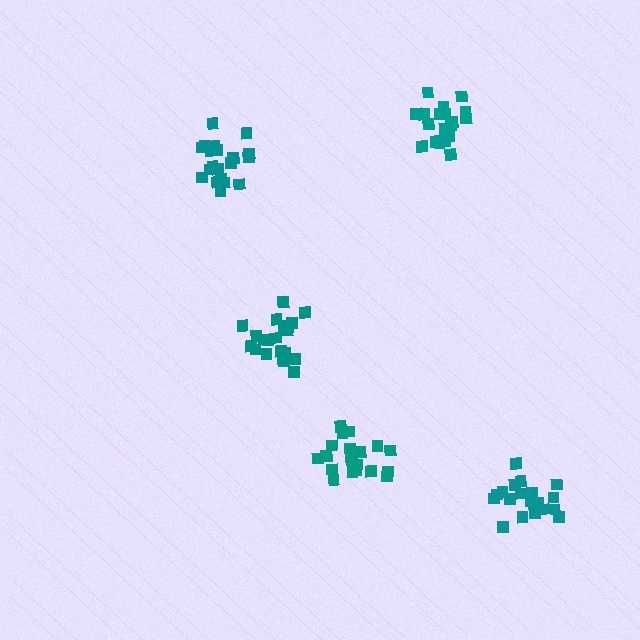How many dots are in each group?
Group 1: 21 dots, Group 2: 20 dots, Group 3: 21 dots, Group 4: 19 dots, Group 5: 20 dots (101 total).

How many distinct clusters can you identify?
There are 5 distinct clusters.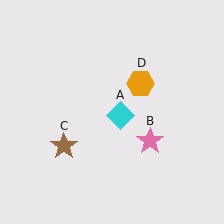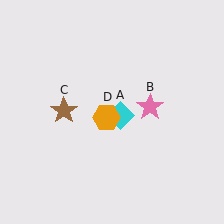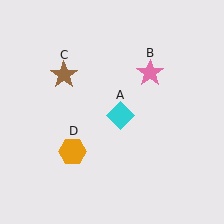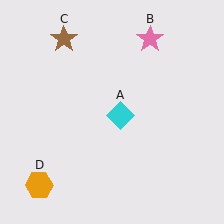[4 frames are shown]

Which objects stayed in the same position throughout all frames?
Cyan diamond (object A) remained stationary.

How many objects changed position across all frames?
3 objects changed position: pink star (object B), brown star (object C), orange hexagon (object D).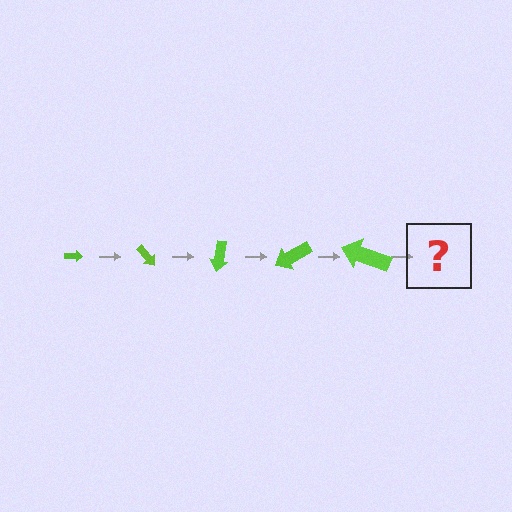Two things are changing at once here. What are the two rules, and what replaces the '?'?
The two rules are that the arrow grows larger each step and it rotates 50 degrees each step. The '?' should be an arrow, larger than the previous one and rotated 250 degrees from the start.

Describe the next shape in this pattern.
It should be an arrow, larger than the previous one and rotated 250 degrees from the start.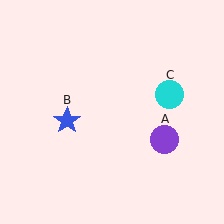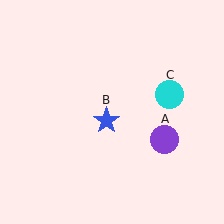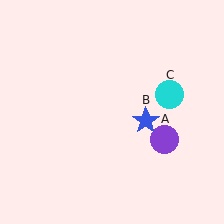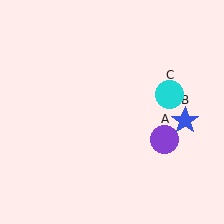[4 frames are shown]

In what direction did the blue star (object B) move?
The blue star (object B) moved right.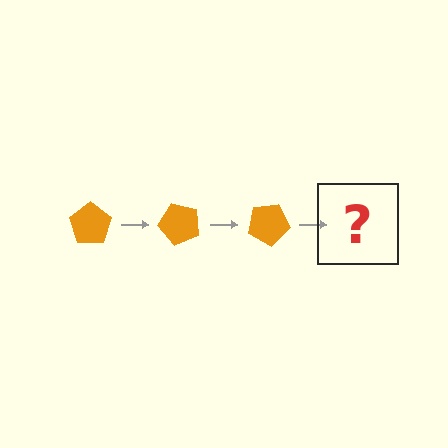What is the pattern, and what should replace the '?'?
The pattern is that the pentagon rotates 50 degrees each step. The '?' should be an orange pentagon rotated 150 degrees.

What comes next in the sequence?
The next element should be an orange pentagon rotated 150 degrees.